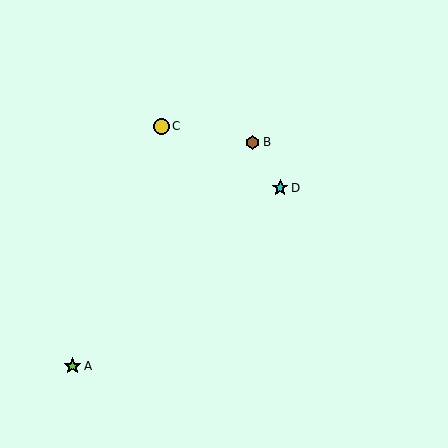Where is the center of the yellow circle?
The center of the yellow circle is at (161, 126).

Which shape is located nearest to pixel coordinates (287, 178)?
The cyan star (labeled D) at (280, 188) is nearest to that location.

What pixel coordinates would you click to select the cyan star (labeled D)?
Click at (280, 188) to select the cyan star D.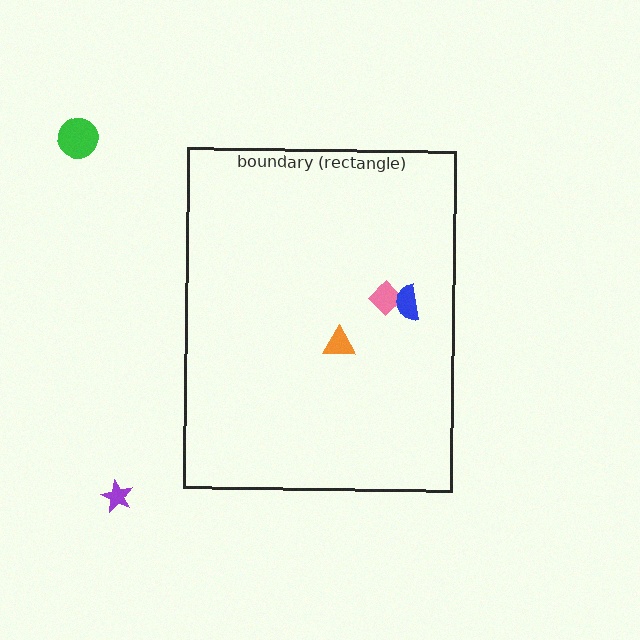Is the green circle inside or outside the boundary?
Outside.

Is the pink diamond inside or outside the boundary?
Inside.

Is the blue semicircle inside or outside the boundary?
Inside.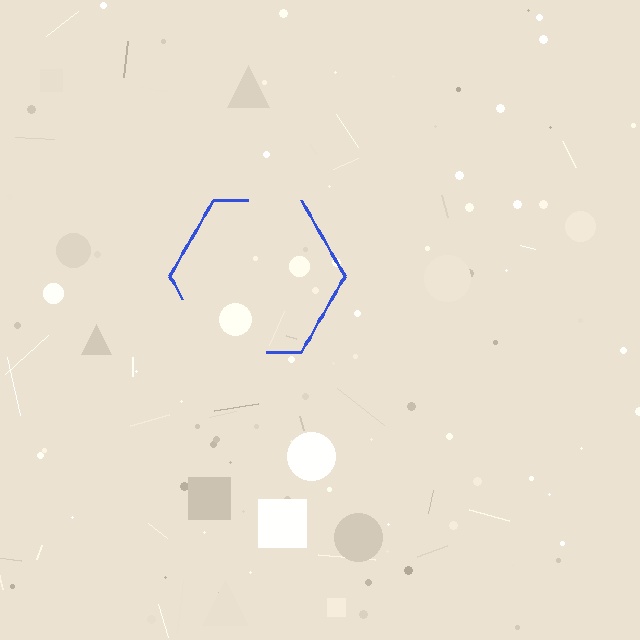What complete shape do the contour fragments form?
The contour fragments form a hexagon.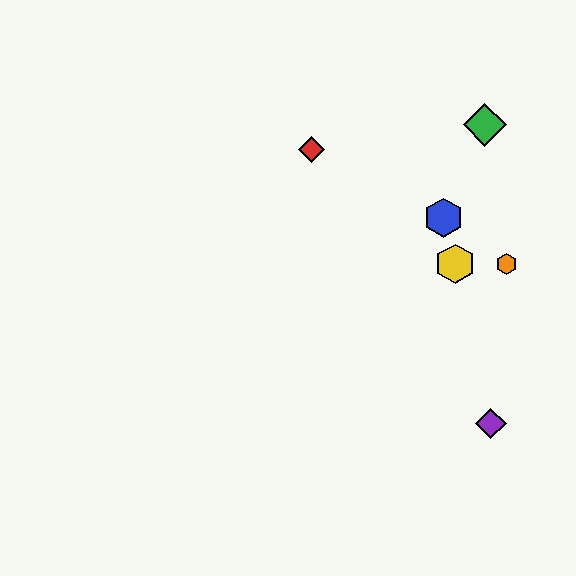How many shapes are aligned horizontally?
2 shapes (the yellow hexagon, the orange hexagon) are aligned horizontally.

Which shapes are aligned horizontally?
The yellow hexagon, the orange hexagon are aligned horizontally.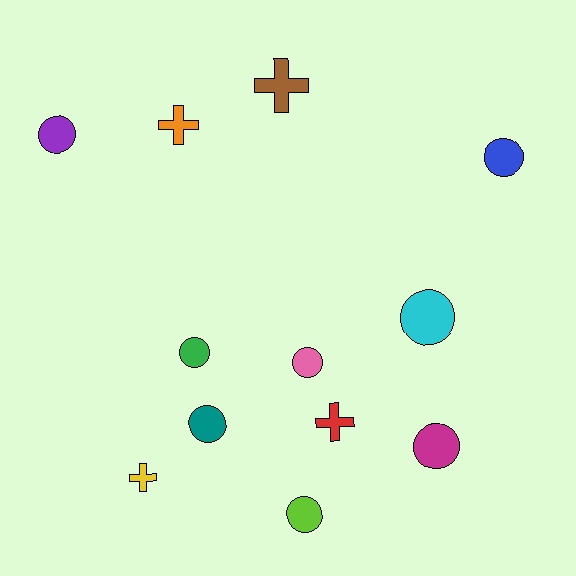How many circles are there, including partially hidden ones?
There are 8 circles.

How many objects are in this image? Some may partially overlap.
There are 12 objects.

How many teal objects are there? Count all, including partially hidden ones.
There is 1 teal object.